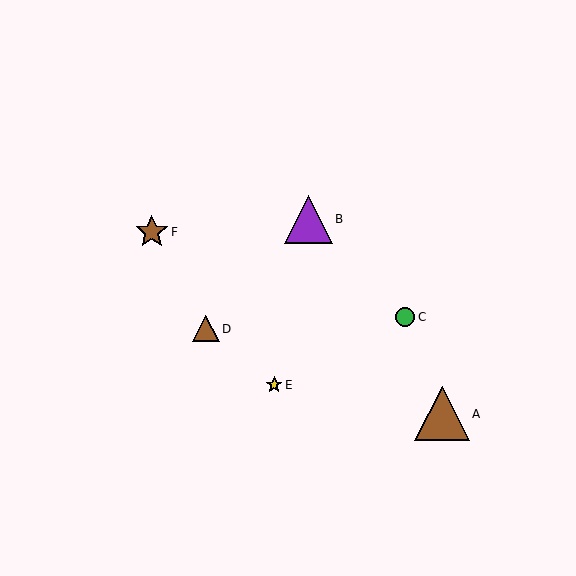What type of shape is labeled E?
Shape E is a yellow star.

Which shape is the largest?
The brown triangle (labeled A) is the largest.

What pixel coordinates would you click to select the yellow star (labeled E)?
Click at (274, 385) to select the yellow star E.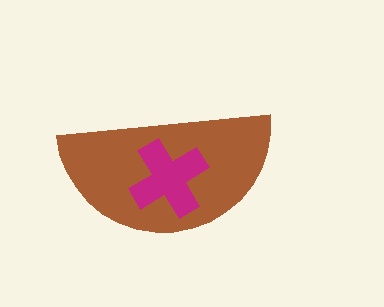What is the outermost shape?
The brown semicircle.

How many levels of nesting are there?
2.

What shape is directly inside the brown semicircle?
The magenta cross.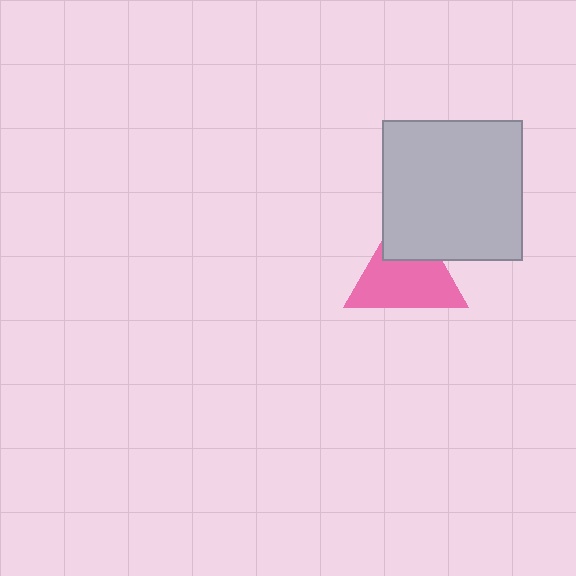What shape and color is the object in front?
The object in front is a light gray square.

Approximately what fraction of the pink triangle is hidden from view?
Roughly 32% of the pink triangle is hidden behind the light gray square.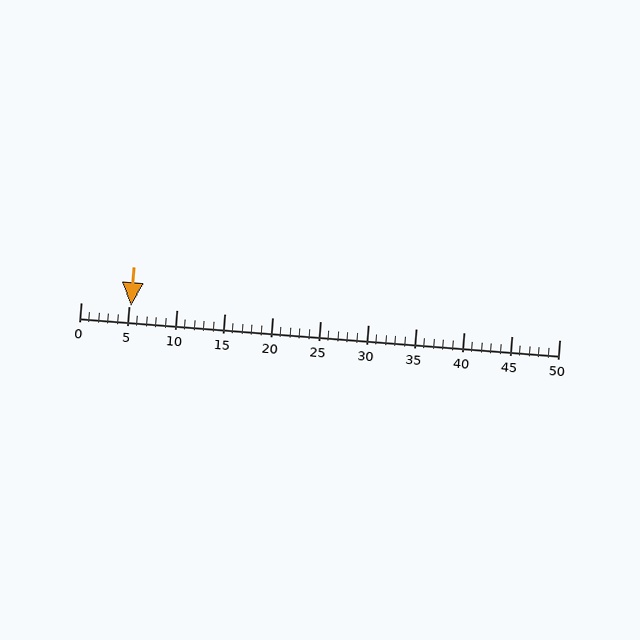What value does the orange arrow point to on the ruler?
The orange arrow points to approximately 5.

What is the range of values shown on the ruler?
The ruler shows values from 0 to 50.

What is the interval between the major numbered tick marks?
The major tick marks are spaced 5 units apart.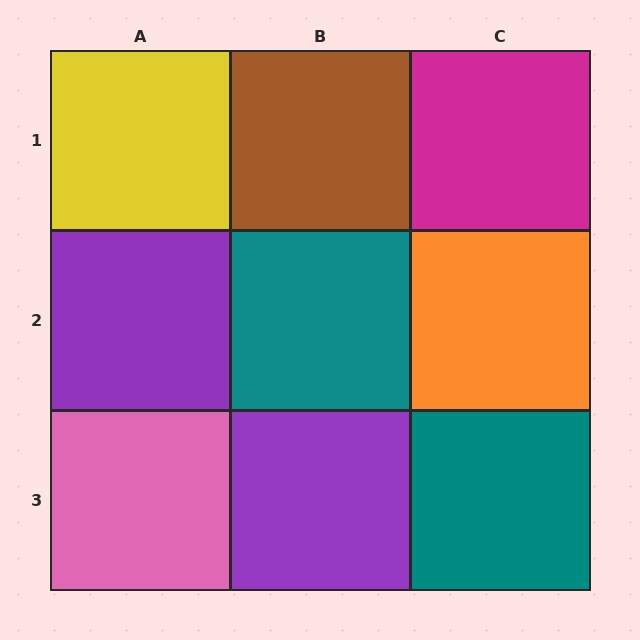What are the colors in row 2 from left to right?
Purple, teal, orange.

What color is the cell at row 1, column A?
Yellow.